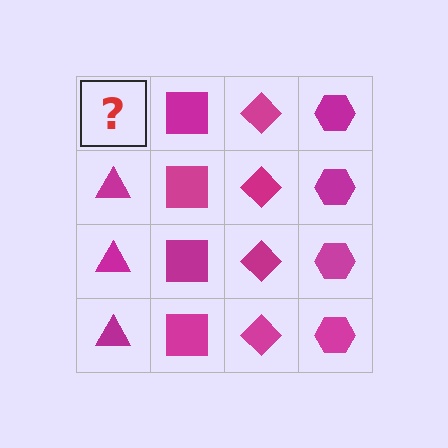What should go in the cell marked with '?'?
The missing cell should contain a magenta triangle.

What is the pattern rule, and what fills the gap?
The rule is that each column has a consistent shape. The gap should be filled with a magenta triangle.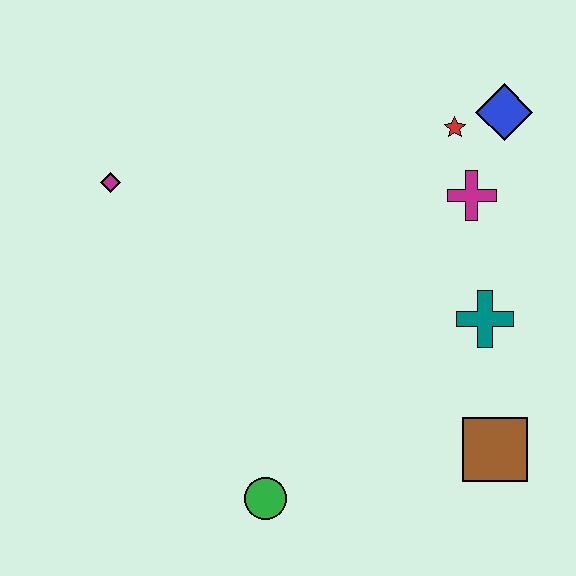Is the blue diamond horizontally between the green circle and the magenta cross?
No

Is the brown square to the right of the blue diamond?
No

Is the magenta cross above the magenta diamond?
No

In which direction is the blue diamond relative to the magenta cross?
The blue diamond is above the magenta cross.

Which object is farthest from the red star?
The green circle is farthest from the red star.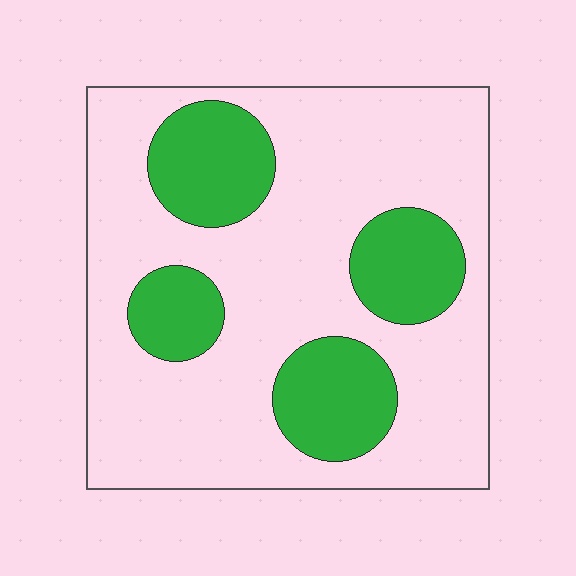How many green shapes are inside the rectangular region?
4.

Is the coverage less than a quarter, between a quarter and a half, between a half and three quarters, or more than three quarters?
Between a quarter and a half.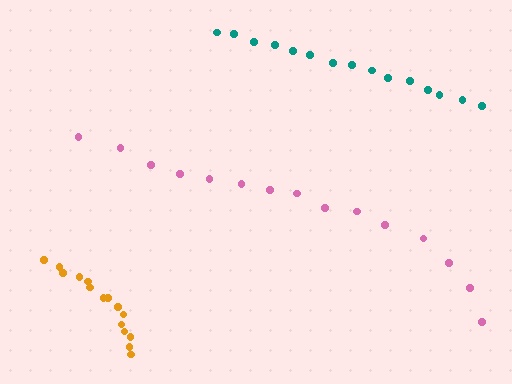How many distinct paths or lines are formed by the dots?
There are 3 distinct paths.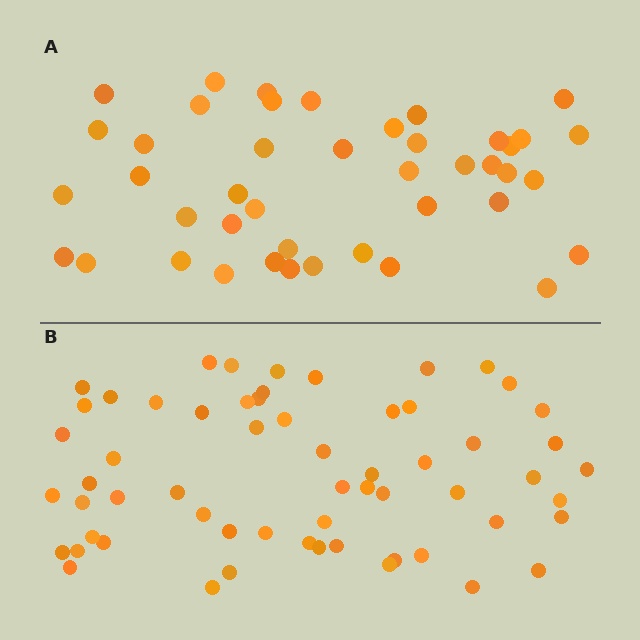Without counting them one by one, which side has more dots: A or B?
Region B (the bottom region) has more dots.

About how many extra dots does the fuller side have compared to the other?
Region B has approximately 15 more dots than region A.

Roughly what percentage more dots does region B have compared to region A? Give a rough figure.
About 40% more.